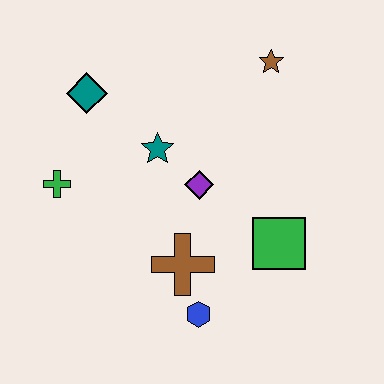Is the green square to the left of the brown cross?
No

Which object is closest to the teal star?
The purple diamond is closest to the teal star.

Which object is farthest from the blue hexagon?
The brown star is farthest from the blue hexagon.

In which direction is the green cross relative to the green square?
The green cross is to the left of the green square.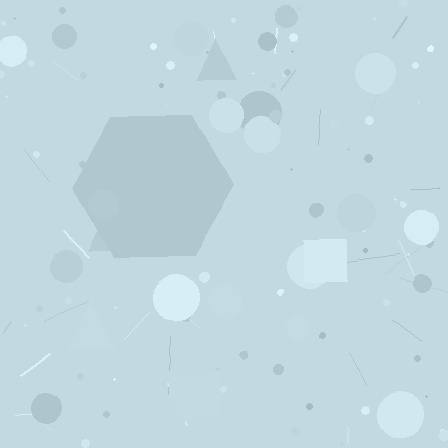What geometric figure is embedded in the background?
A hexagon is embedded in the background.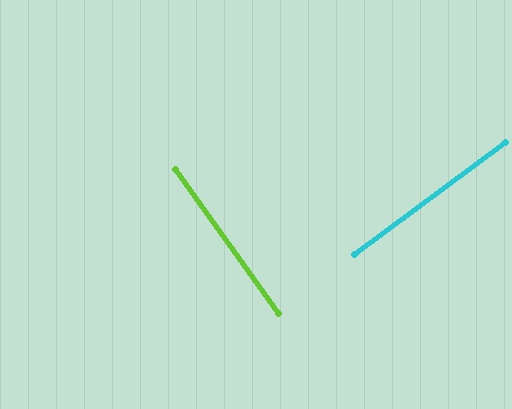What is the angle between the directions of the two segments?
Approximately 89 degrees.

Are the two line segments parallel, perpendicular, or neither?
Perpendicular — they meet at approximately 89°.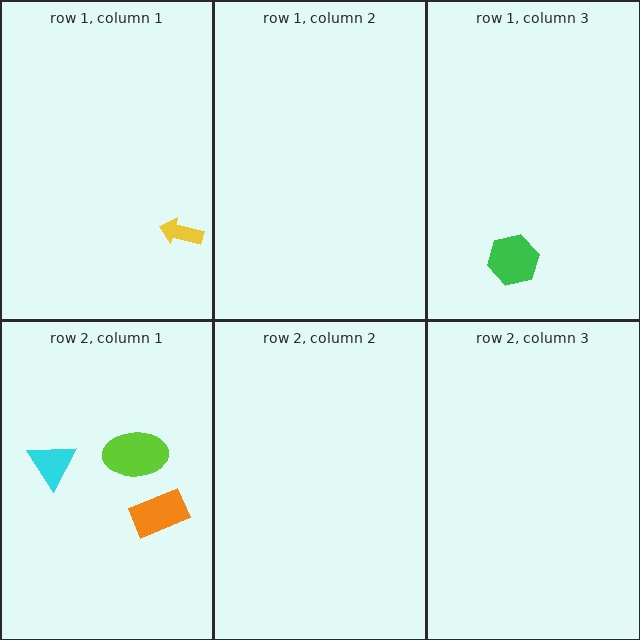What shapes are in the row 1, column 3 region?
The green hexagon.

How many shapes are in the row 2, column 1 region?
3.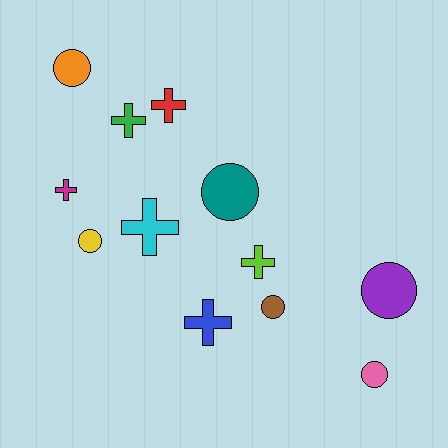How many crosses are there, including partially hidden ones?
There are 6 crosses.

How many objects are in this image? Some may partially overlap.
There are 12 objects.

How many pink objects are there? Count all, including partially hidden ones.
There is 1 pink object.